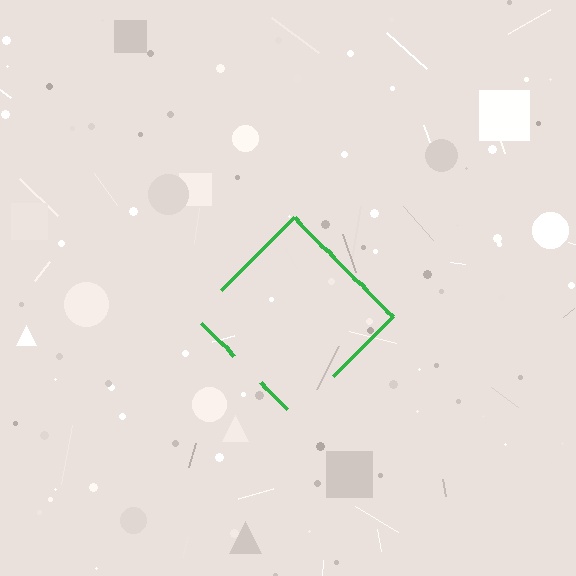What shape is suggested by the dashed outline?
The dashed outline suggests a diamond.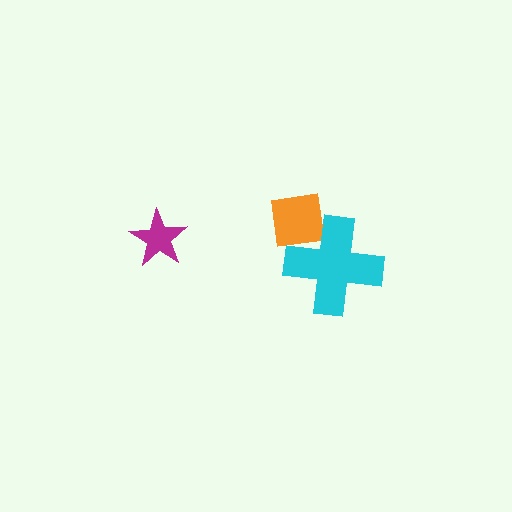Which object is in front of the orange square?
The cyan cross is in front of the orange square.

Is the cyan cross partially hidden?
No, no other shape covers it.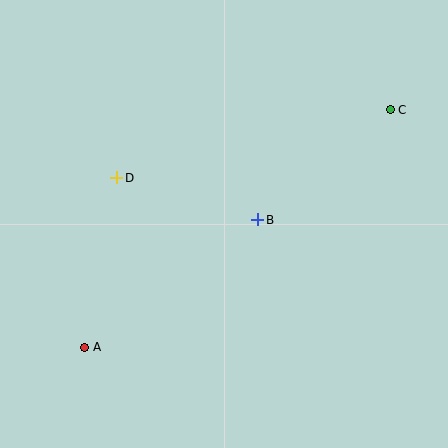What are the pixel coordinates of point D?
Point D is at (117, 178).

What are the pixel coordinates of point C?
Point C is at (390, 110).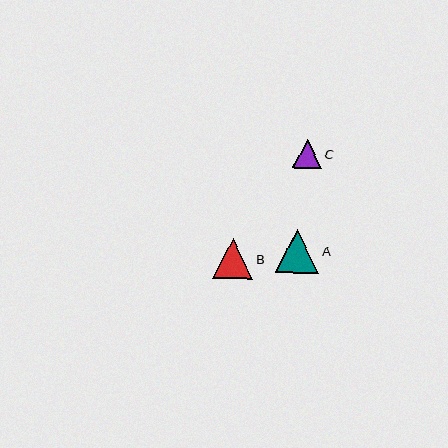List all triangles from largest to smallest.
From largest to smallest: A, B, C.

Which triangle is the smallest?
Triangle C is the smallest with a size of approximately 29 pixels.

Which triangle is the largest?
Triangle A is the largest with a size of approximately 44 pixels.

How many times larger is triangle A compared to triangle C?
Triangle A is approximately 1.5 times the size of triangle C.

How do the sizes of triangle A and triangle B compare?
Triangle A and triangle B are approximately the same size.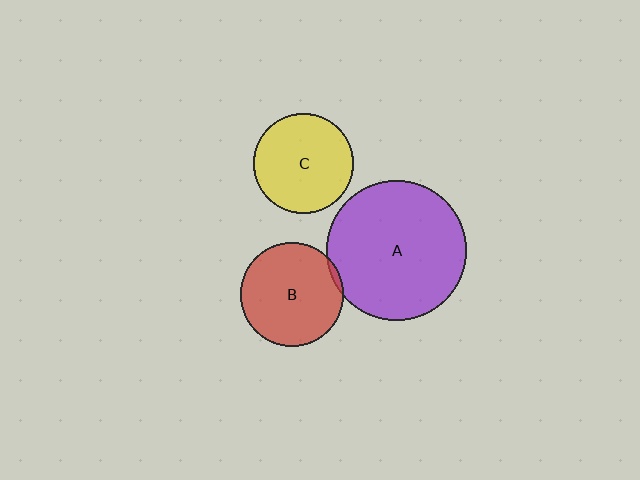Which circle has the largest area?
Circle A (purple).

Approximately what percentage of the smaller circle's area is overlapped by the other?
Approximately 5%.